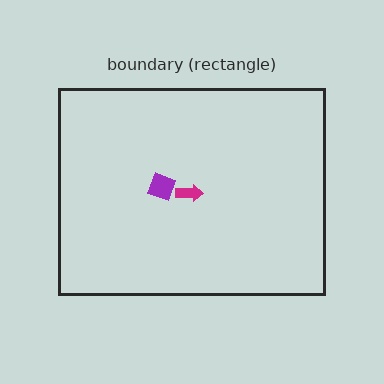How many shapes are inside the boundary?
2 inside, 0 outside.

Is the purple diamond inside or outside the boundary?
Inside.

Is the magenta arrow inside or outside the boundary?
Inside.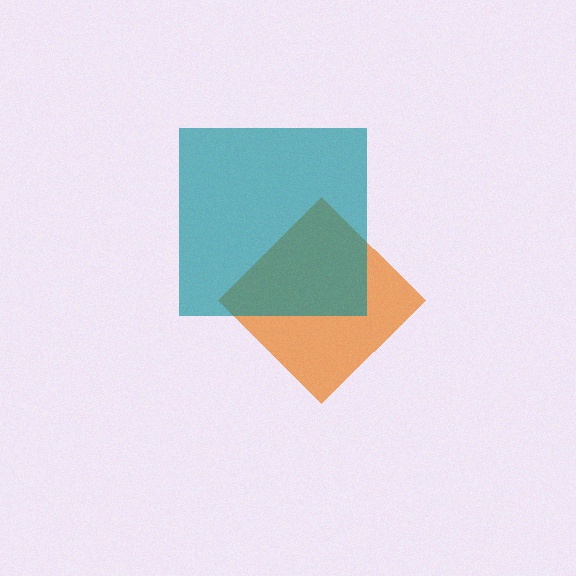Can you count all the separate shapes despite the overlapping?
Yes, there are 2 separate shapes.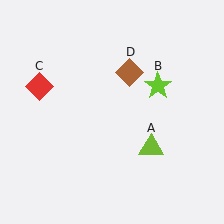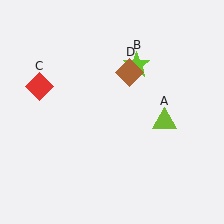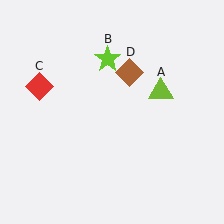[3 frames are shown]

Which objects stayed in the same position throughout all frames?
Red diamond (object C) and brown diamond (object D) remained stationary.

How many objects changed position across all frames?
2 objects changed position: lime triangle (object A), lime star (object B).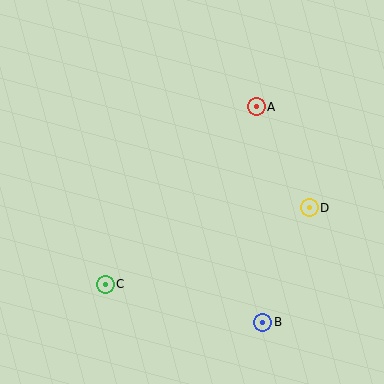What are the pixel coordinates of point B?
Point B is at (263, 322).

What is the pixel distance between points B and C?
The distance between B and C is 162 pixels.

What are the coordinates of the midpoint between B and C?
The midpoint between B and C is at (184, 303).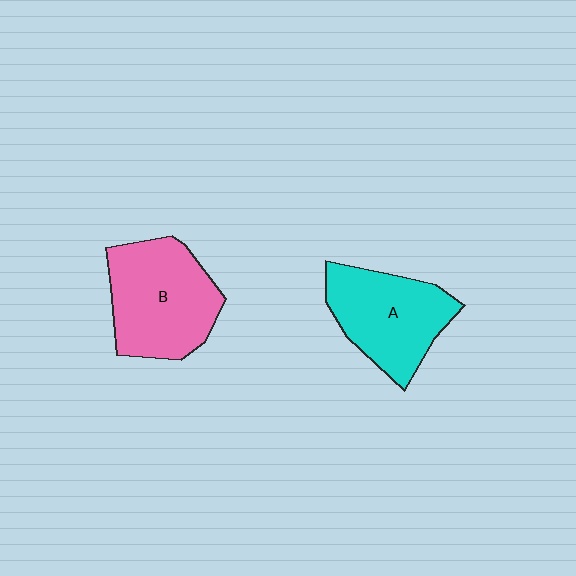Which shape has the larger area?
Shape B (pink).